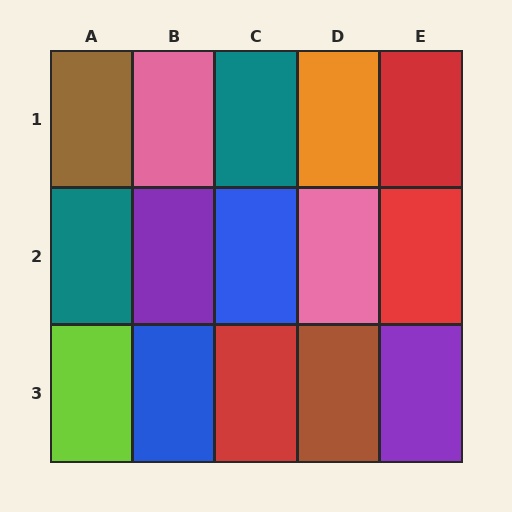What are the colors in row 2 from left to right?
Teal, purple, blue, pink, red.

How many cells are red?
3 cells are red.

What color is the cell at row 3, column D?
Brown.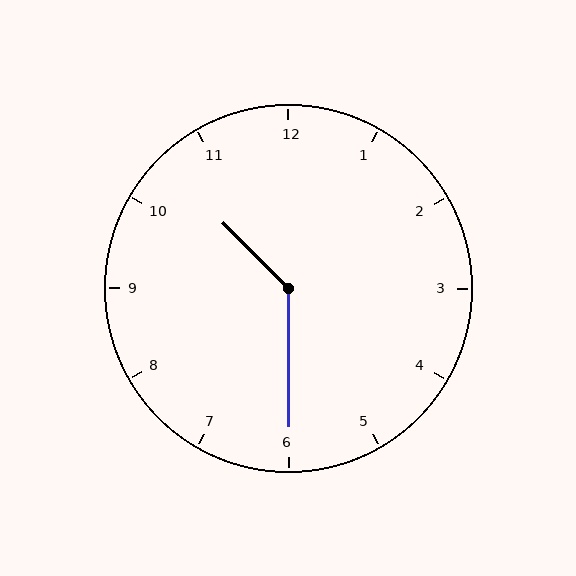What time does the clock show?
10:30.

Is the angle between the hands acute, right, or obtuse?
It is obtuse.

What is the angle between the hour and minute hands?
Approximately 135 degrees.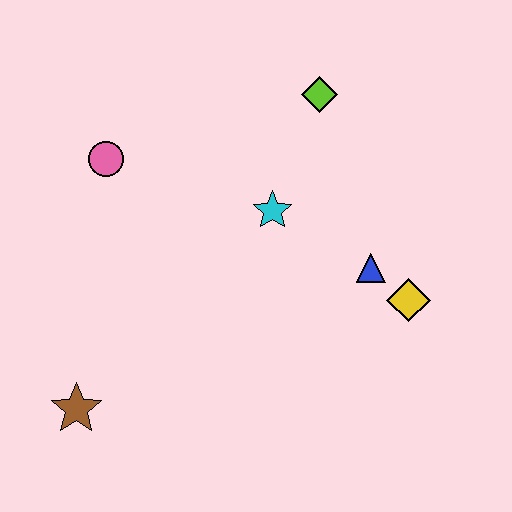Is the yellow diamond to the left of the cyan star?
No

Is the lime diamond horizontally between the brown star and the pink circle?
No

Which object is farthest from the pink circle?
The yellow diamond is farthest from the pink circle.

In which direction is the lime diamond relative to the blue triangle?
The lime diamond is above the blue triangle.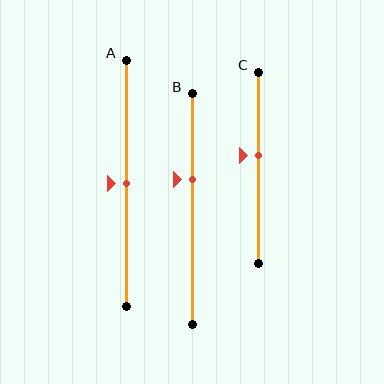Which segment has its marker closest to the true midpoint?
Segment A has its marker closest to the true midpoint.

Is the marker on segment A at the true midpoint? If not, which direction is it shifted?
Yes, the marker on segment A is at the true midpoint.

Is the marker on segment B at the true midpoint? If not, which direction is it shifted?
No, the marker on segment B is shifted upward by about 13% of the segment length.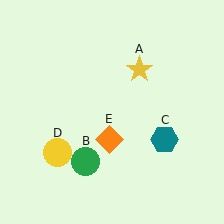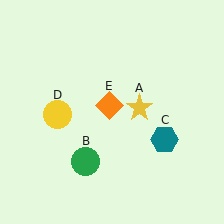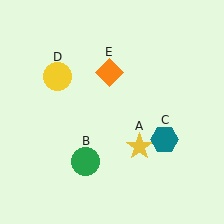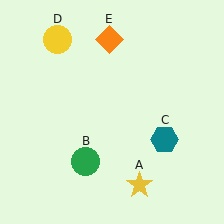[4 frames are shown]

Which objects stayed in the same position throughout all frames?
Green circle (object B) and teal hexagon (object C) remained stationary.